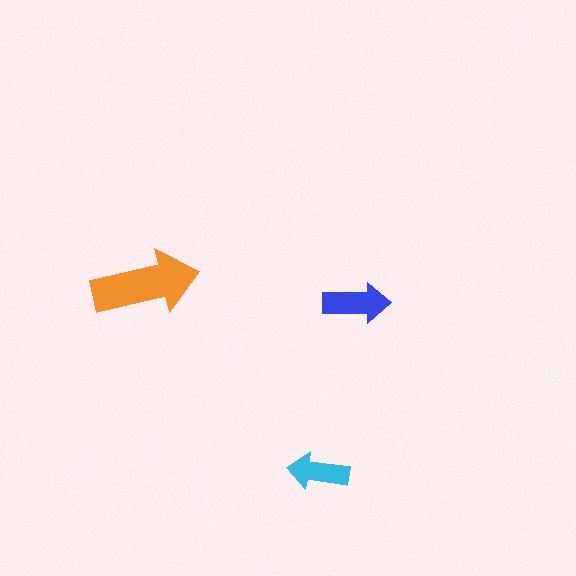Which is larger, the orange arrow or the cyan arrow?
The orange one.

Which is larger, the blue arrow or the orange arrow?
The orange one.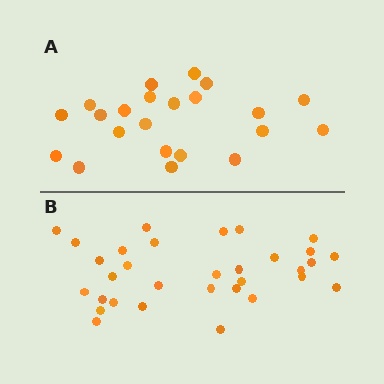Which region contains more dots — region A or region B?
Region B (the bottom region) has more dots.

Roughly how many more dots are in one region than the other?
Region B has roughly 10 or so more dots than region A.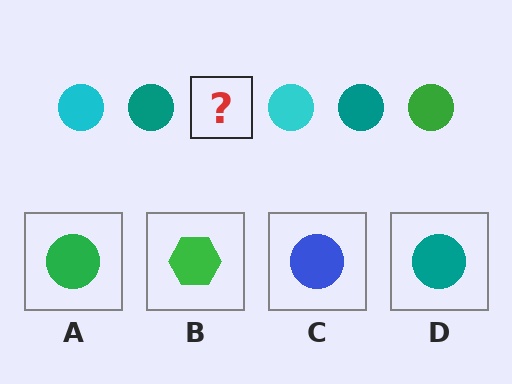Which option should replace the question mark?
Option A.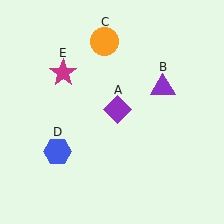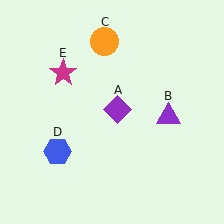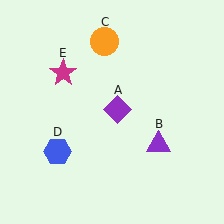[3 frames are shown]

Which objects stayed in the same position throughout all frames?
Purple diamond (object A) and orange circle (object C) and blue hexagon (object D) and magenta star (object E) remained stationary.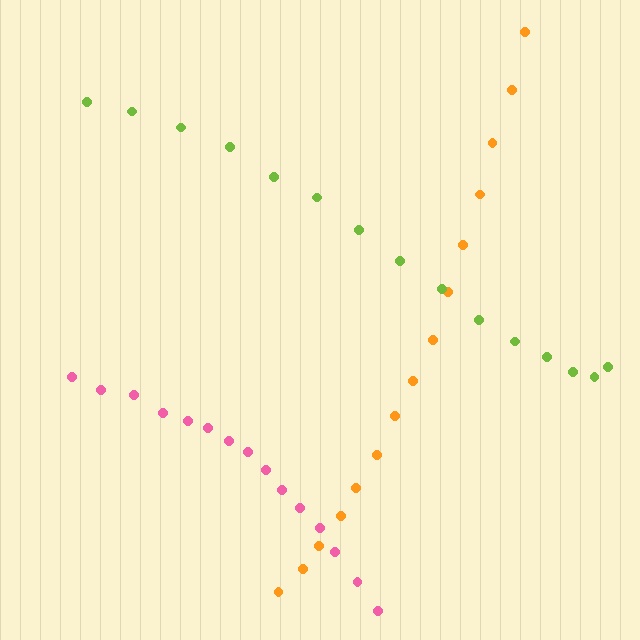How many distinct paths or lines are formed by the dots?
There are 3 distinct paths.